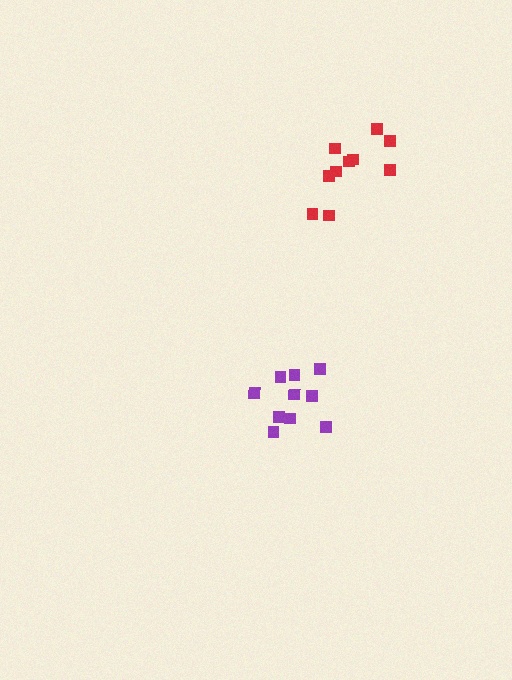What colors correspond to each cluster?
The clusters are colored: purple, red.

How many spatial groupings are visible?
There are 2 spatial groupings.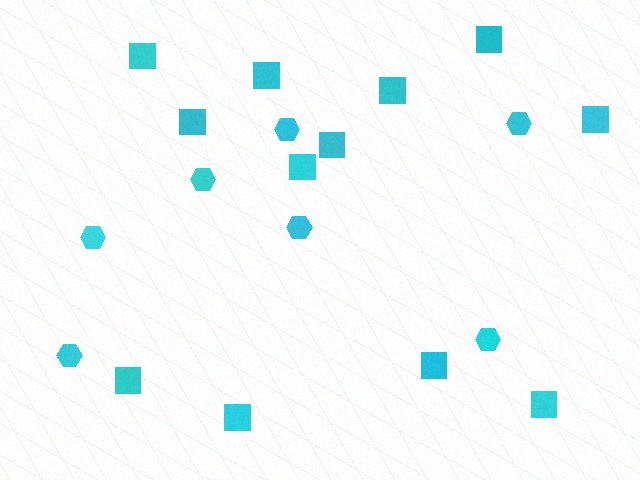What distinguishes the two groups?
There are 2 groups: one group of hexagons (7) and one group of squares (12).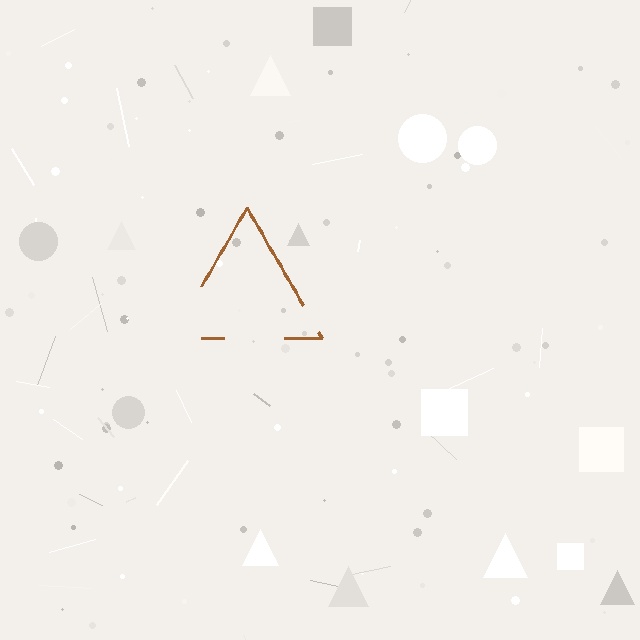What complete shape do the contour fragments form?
The contour fragments form a triangle.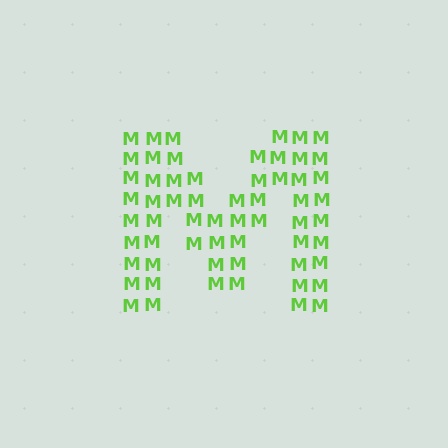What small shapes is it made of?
It is made of small letter M's.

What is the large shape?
The large shape is the letter M.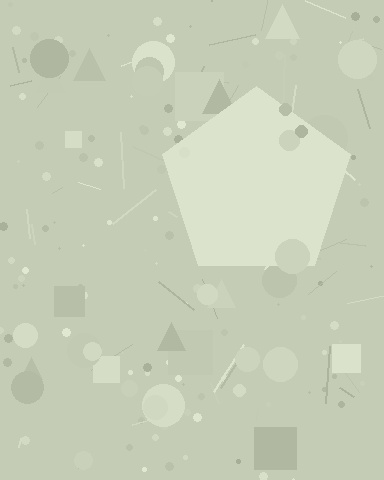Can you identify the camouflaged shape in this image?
The camouflaged shape is a pentagon.